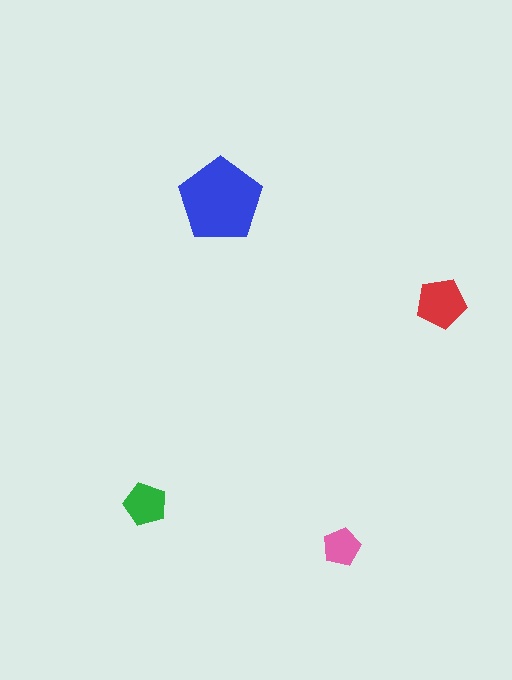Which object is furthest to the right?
The red pentagon is rightmost.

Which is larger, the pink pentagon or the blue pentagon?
The blue one.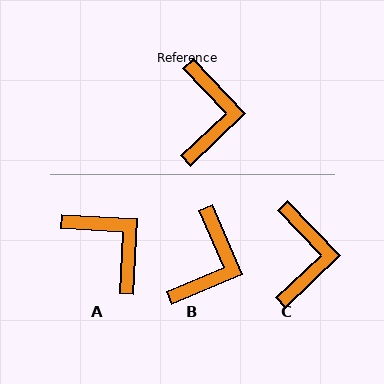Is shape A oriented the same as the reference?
No, it is off by about 43 degrees.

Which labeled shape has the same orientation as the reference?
C.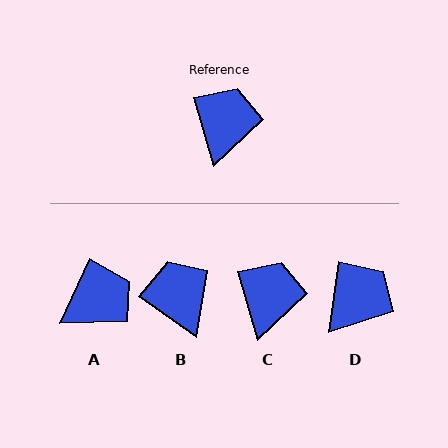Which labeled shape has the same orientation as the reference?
C.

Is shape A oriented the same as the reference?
No, it is off by about 41 degrees.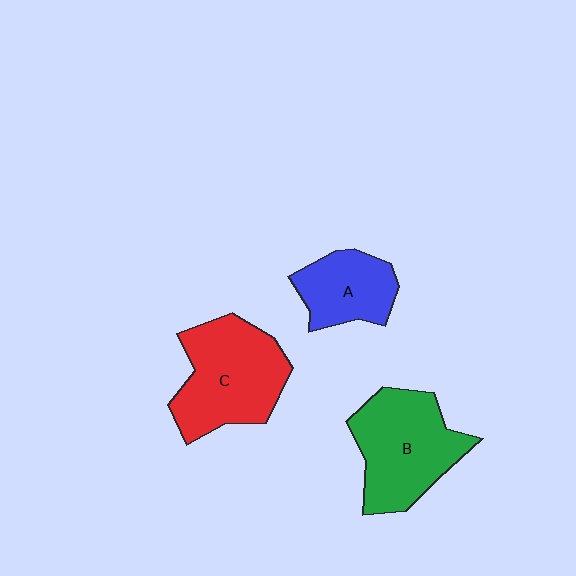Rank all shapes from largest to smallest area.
From largest to smallest: C (red), B (green), A (blue).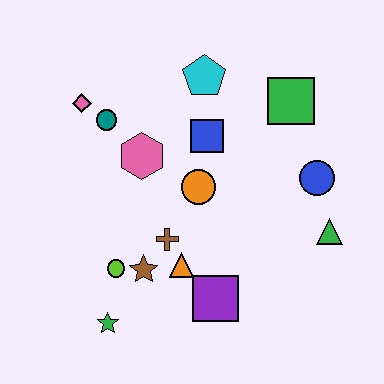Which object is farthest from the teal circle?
The green triangle is farthest from the teal circle.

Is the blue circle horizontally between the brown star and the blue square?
No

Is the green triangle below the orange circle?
Yes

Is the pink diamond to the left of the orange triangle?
Yes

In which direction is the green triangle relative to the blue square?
The green triangle is to the right of the blue square.